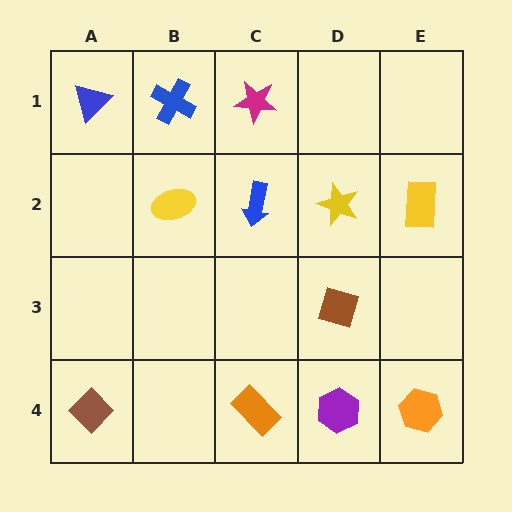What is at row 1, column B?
A blue cross.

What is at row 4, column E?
An orange hexagon.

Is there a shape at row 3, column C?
No, that cell is empty.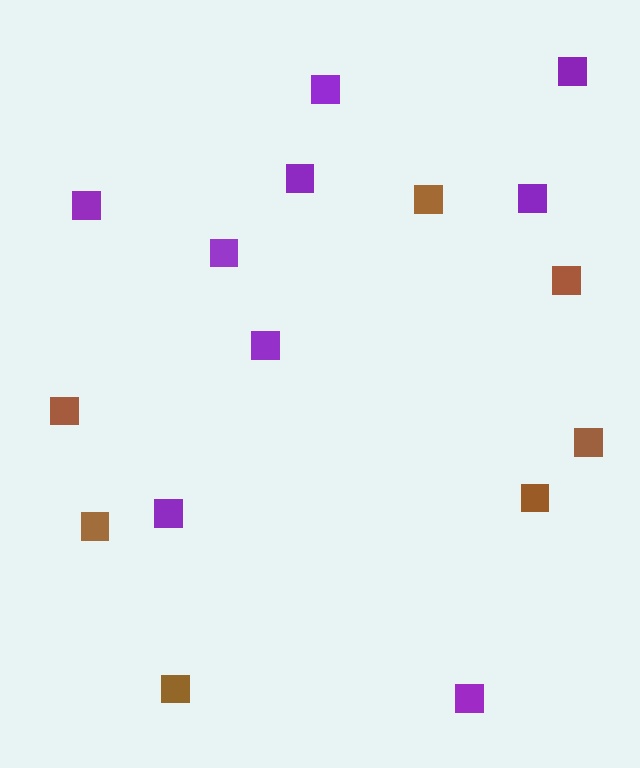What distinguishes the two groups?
There are 2 groups: one group of purple squares (9) and one group of brown squares (7).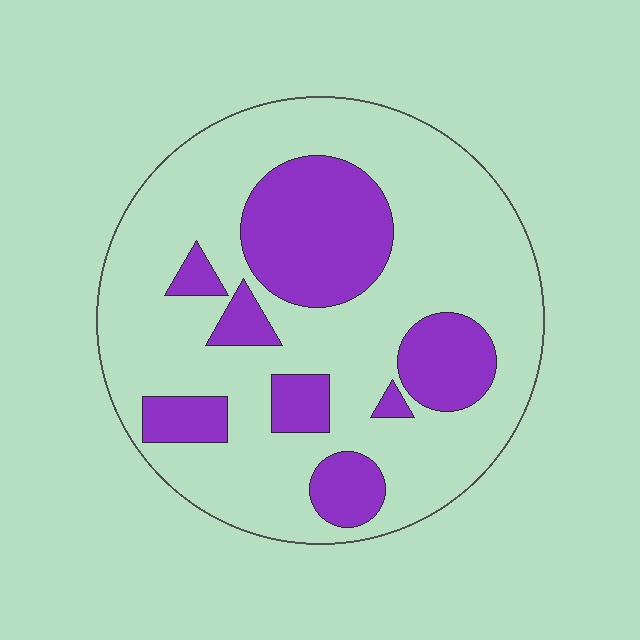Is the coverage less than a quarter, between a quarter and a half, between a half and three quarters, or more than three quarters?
Between a quarter and a half.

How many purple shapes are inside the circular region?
8.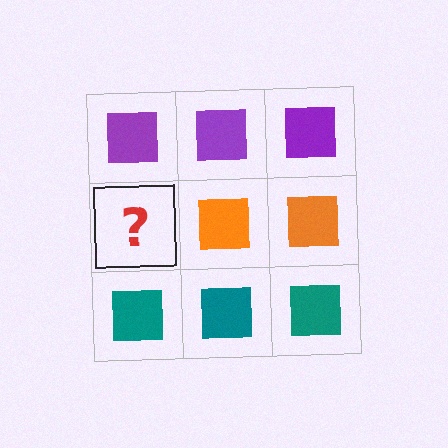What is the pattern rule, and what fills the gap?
The rule is that each row has a consistent color. The gap should be filled with an orange square.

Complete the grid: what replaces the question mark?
The question mark should be replaced with an orange square.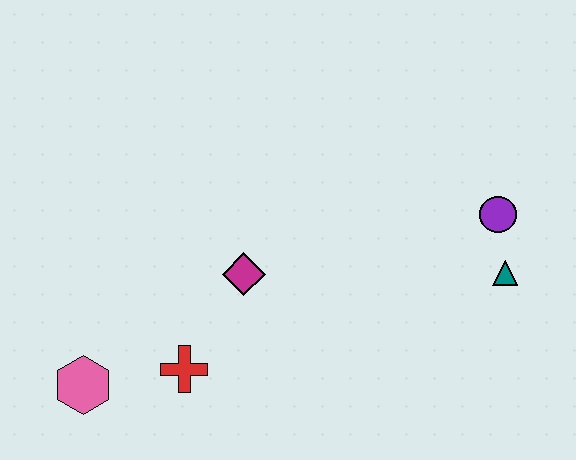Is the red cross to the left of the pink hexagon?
No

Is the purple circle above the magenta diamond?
Yes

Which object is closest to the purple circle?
The teal triangle is closest to the purple circle.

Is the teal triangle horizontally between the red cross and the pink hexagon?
No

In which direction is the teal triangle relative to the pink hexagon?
The teal triangle is to the right of the pink hexagon.